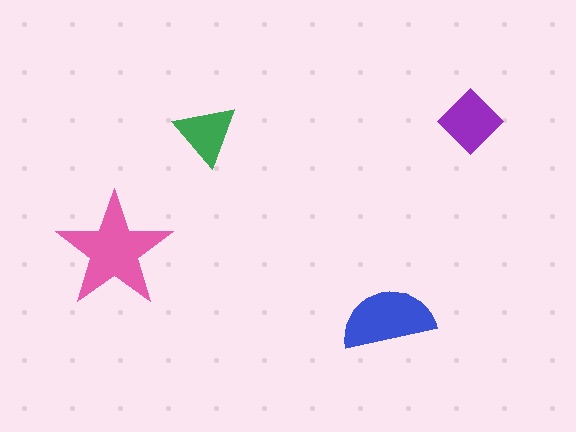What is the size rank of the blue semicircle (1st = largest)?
2nd.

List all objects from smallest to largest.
The green triangle, the purple diamond, the blue semicircle, the pink star.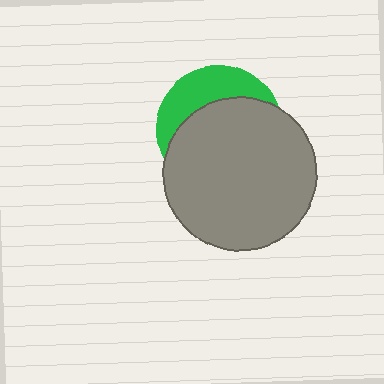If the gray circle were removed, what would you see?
You would see the complete green circle.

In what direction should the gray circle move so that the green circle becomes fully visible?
The gray circle should move down. That is the shortest direction to clear the overlap and leave the green circle fully visible.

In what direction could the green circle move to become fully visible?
The green circle could move up. That would shift it out from behind the gray circle entirely.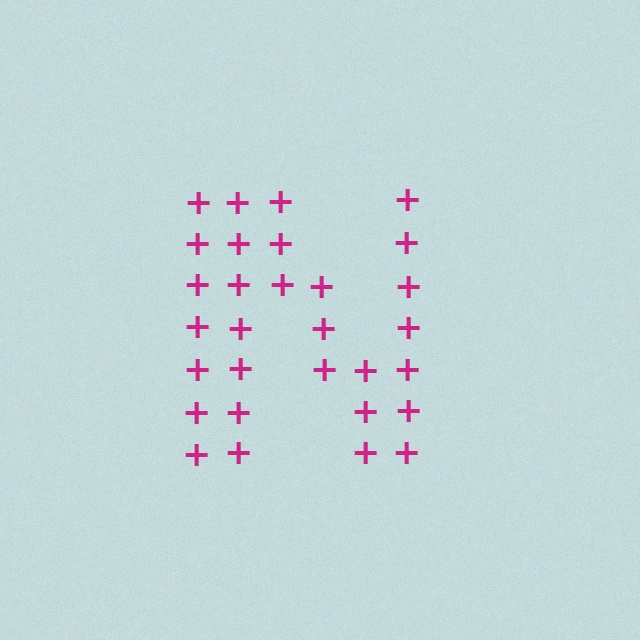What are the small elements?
The small elements are plus signs.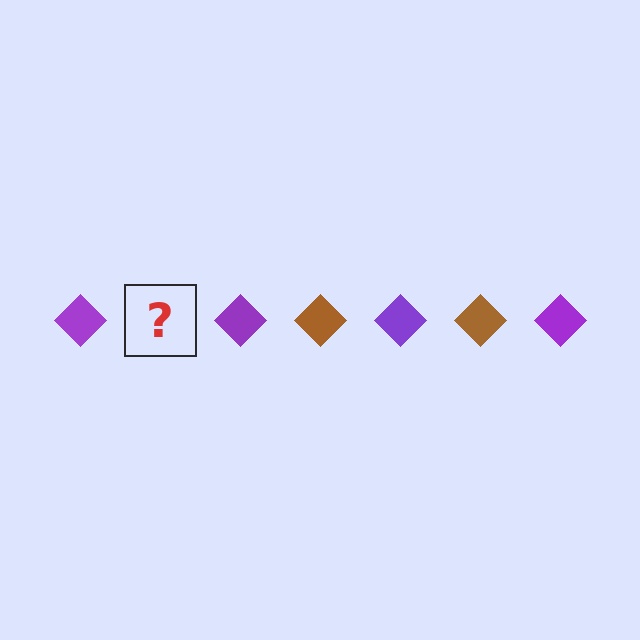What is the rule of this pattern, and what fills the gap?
The rule is that the pattern cycles through purple, brown diamonds. The gap should be filled with a brown diamond.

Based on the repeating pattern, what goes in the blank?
The blank should be a brown diamond.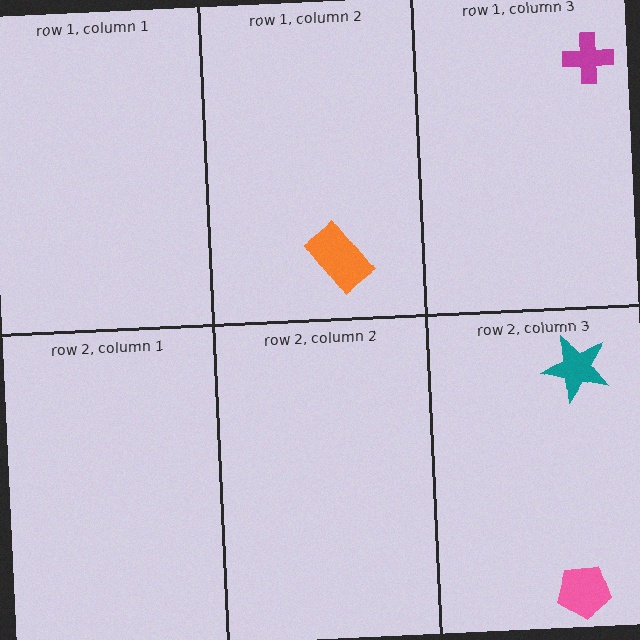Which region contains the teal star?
The row 2, column 3 region.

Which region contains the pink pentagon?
The row 2, column 3 region.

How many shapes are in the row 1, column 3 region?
1.